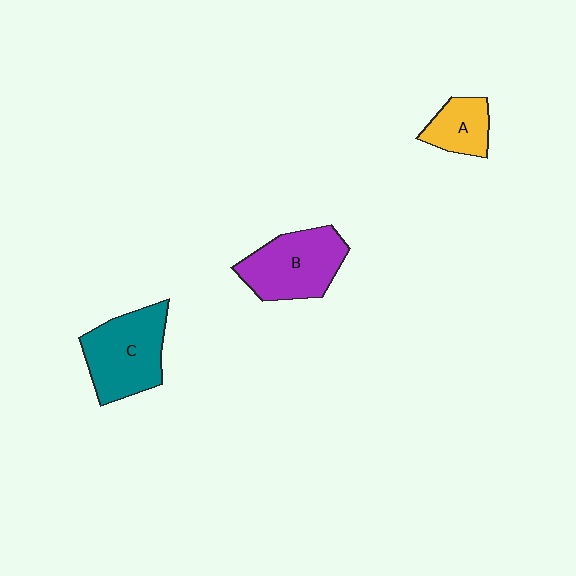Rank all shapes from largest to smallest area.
From largest to smallest: C (teal), B (purple), A (yellow).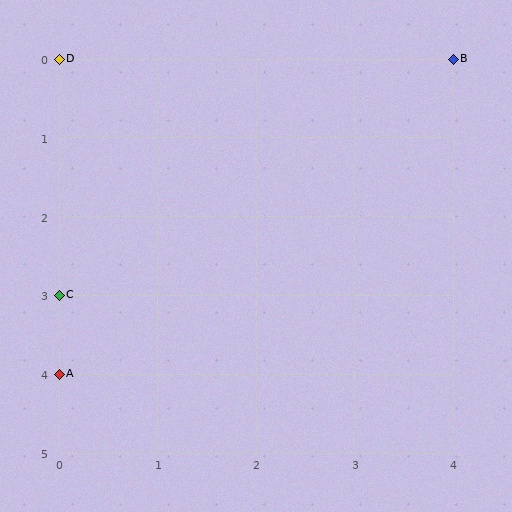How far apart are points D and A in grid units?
Points D and A are 4 rows apart.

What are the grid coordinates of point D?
Point D is at grid coordinates (0, 0).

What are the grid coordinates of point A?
Point A is at grid coordinates (0, 4).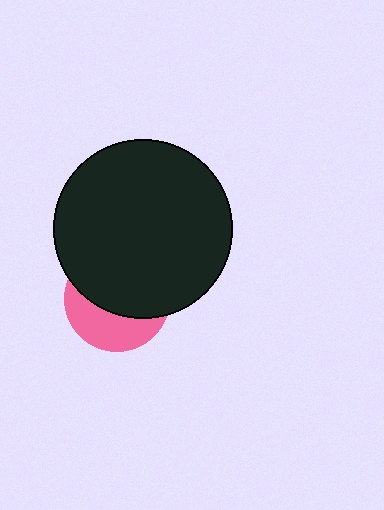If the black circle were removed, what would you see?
You would see the complete pink circle.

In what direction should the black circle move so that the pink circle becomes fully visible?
The black circle should move up. That is the shortest direction to clear the overlap and leave the pink circle fully visible.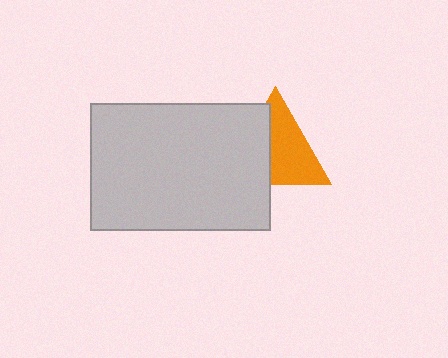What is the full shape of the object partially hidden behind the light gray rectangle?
The partially hidden object is an orange triangle.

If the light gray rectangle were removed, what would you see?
You would see the complete orange triangle.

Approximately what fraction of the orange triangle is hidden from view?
Roughly 43% of the orange triangle is hidden behind the light gray rectangle.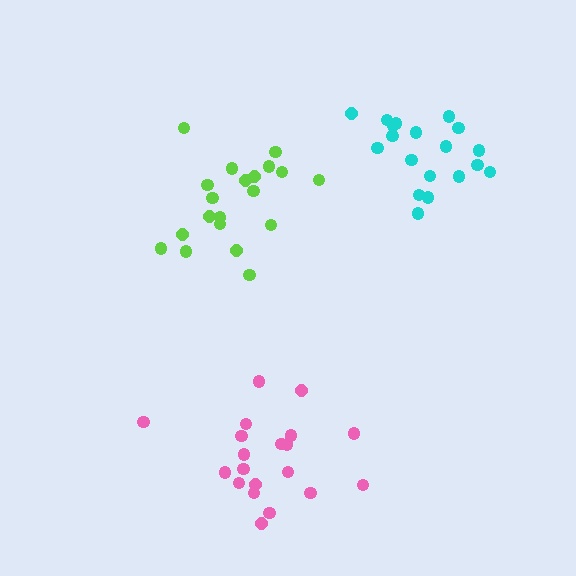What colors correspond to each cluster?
The clusters are colored: pink, lime, cyan.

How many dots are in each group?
Group 1: 20 dots, Group 2: 20 dots, Group 3: 19 dots (59 total).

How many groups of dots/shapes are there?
There are 3 groups.